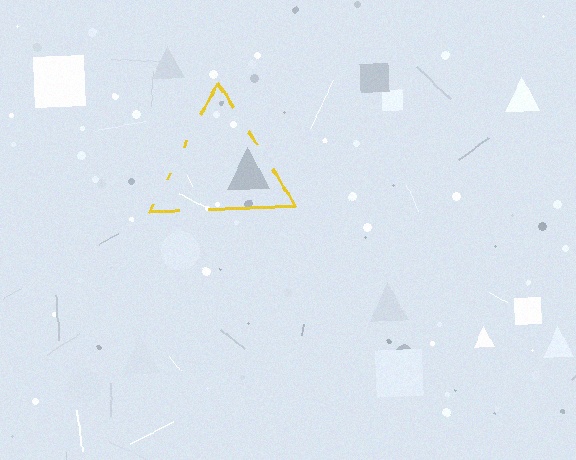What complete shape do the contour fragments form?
The contour fragments form a triangle.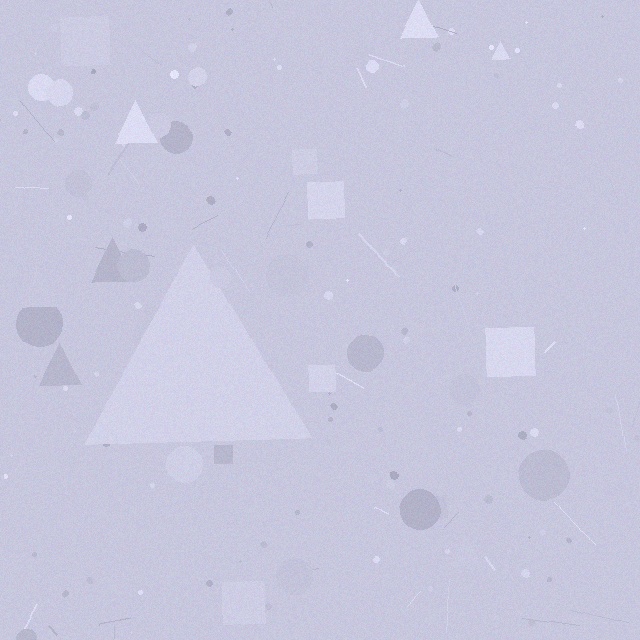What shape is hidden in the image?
A triangle is hidden in the image.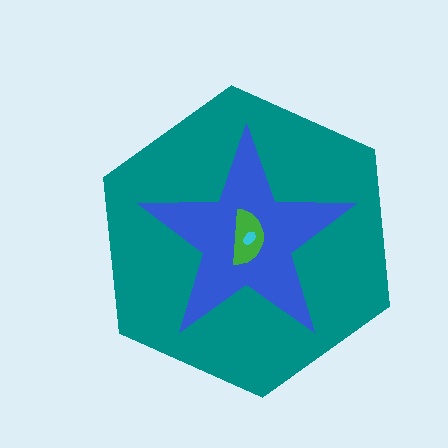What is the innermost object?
The cyan ellipse.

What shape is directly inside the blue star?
The green semicircle.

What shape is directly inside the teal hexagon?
The blue star.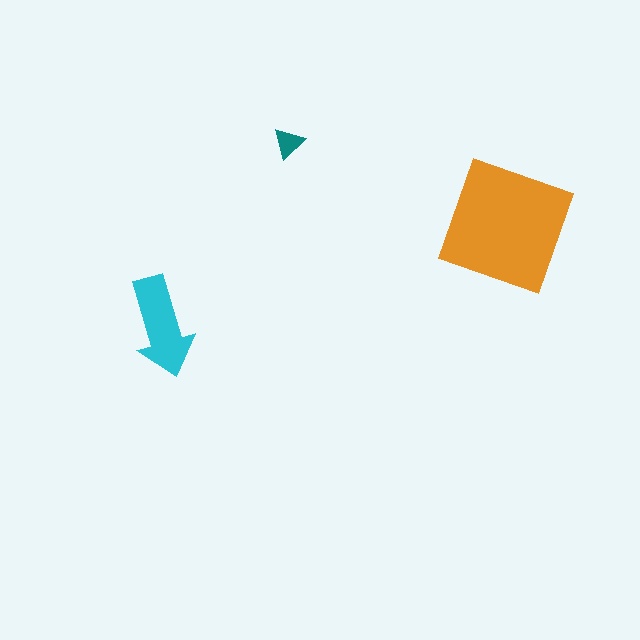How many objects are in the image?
There are 3 objects in the image.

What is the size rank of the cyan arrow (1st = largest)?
2nd.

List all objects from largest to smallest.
The orange square, the cyan arrow, the teal triangle.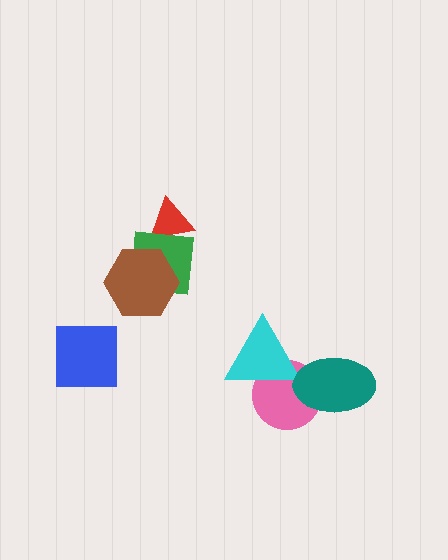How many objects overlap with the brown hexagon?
1 object overlaps with the brown hexagon.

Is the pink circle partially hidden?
Yes, it is partially covered by another shape.